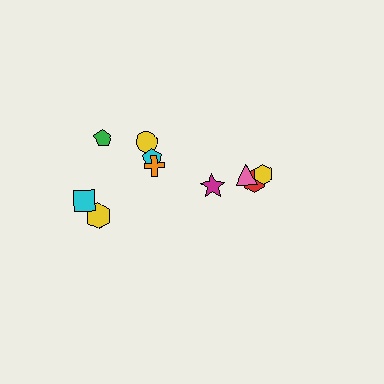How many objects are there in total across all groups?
There are 10 objects.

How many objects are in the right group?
There are 4 objects.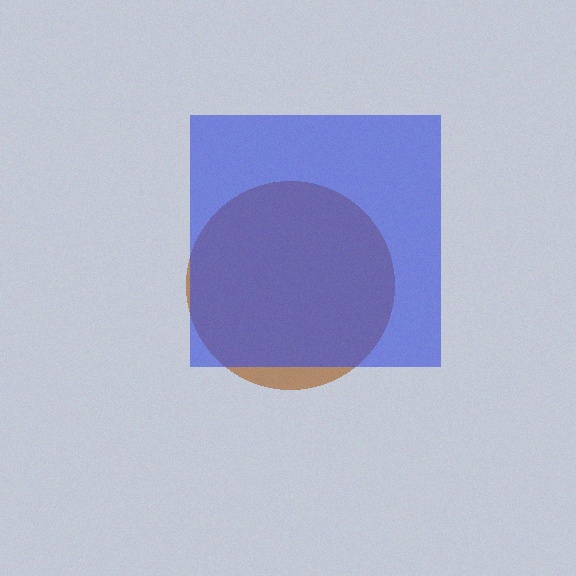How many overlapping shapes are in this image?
There are 2 overlapping shapes in the image.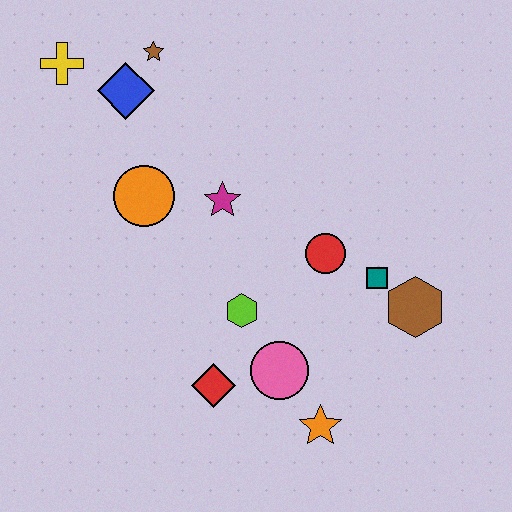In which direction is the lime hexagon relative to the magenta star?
The lime hexagon is below the magenta star.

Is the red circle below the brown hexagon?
No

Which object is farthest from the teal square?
The yellow cross is farthest from the teal square.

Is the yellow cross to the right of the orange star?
No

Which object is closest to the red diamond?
The pink circle is closest to the red diamond.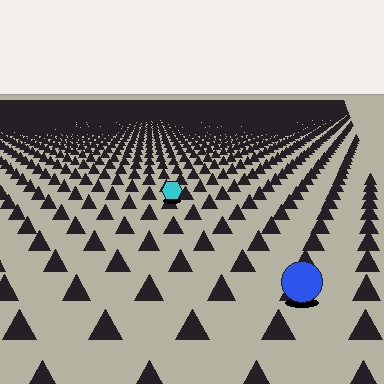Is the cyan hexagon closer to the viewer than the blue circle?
No. The blue circle is closer — you can tell from the texture gradient: the ground texture is coarser near it.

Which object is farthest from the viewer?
The cyan hexagon is farthest from the viewer. It appears smaller and the ground texture around it is denser.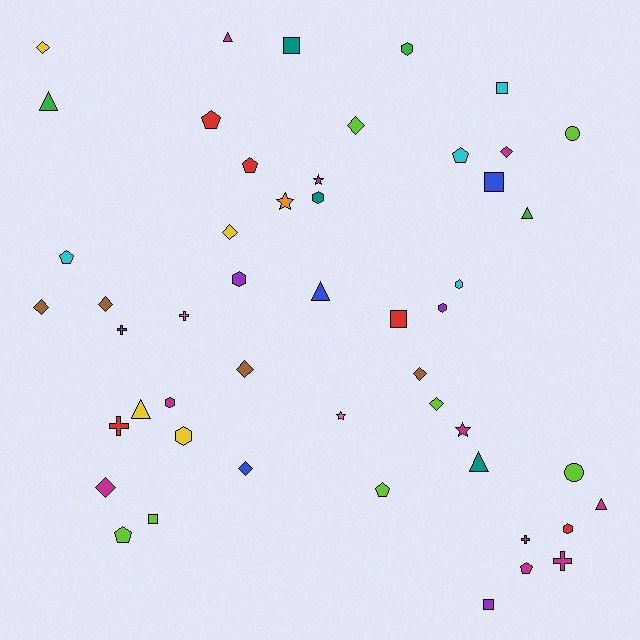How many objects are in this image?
There are 50 objects.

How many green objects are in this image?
There are 3 green objects.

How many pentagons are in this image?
There are 7 pentagons.